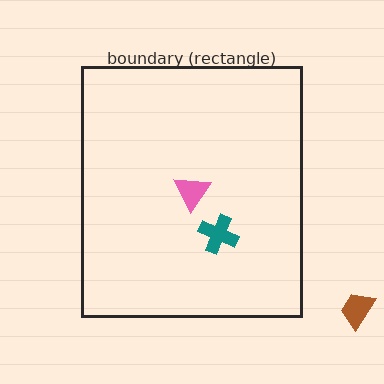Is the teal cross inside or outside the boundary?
Inside.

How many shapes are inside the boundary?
2 inside, 1 outside.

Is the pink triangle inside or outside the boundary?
Inside.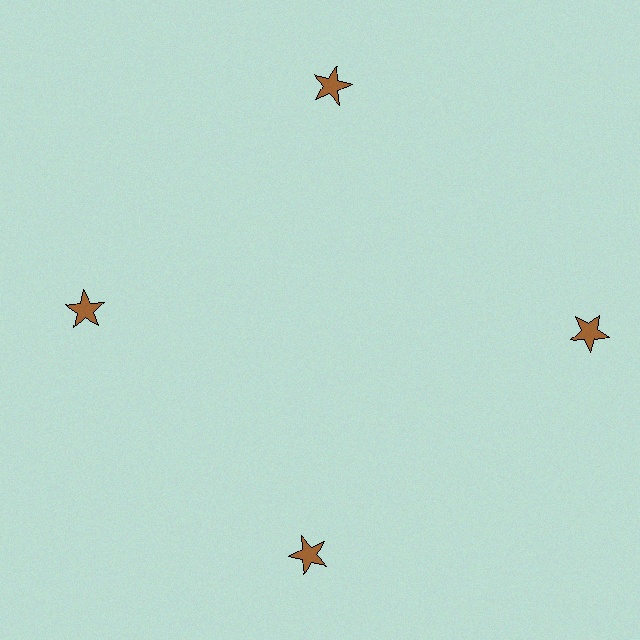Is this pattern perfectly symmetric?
No. The 4 brown stars are arranged in a ring, but one element near the 3 o'clock position is pushed outward from the center, breaking the 4-fold rotational symmetry.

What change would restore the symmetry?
The symmetry would be restored by moving it inward, back onto the ring so that all 4 stars sit at equal angles and equal distance from the center.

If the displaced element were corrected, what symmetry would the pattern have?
It would have 4-fold rotational symmetry — the pattern would map onto itself every 90 degrees.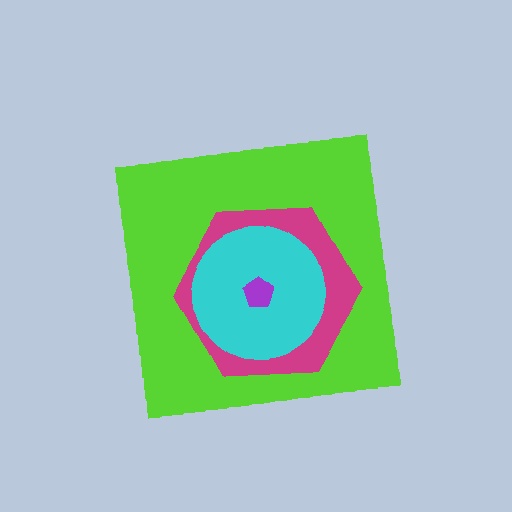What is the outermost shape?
The lime square.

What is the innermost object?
The purple pentagon.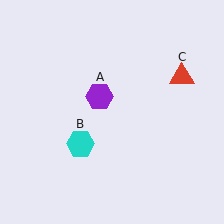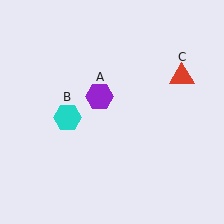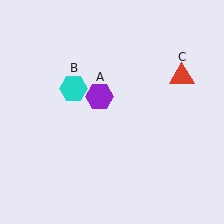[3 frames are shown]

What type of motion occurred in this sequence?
The cyan hexagon (object B) rotated clockwise around the center of the scene.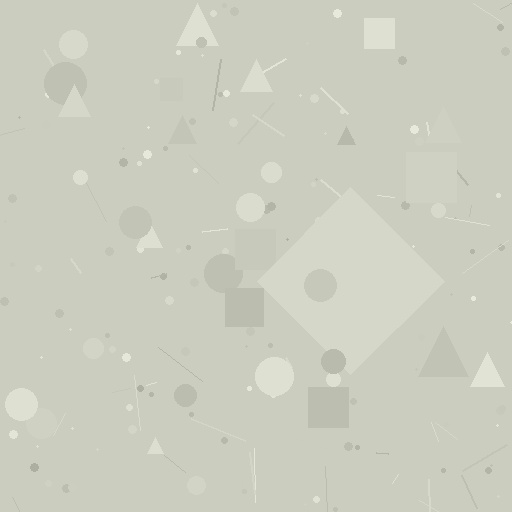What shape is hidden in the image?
A diamond is hidden in the image.